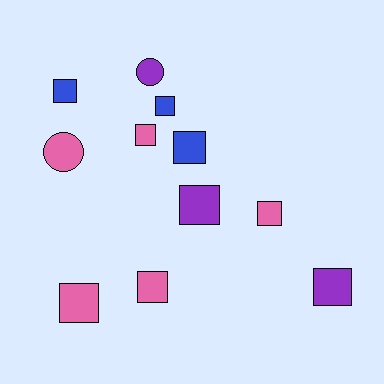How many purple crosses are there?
There are no purple crosses.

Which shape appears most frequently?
Square, with 9 objects.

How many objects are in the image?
There are 11 objects.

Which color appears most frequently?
Pink, with 5 objects.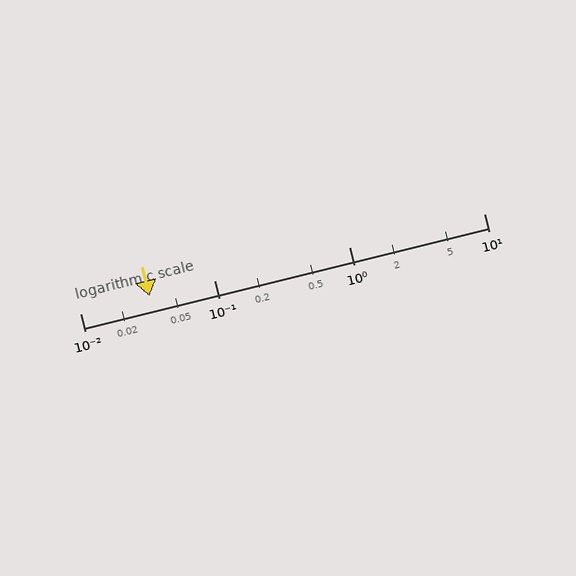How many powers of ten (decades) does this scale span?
The scale spans 3 decades, from 0.01 to 10.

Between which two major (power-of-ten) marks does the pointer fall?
The pointer is between 0.01 and 0.1.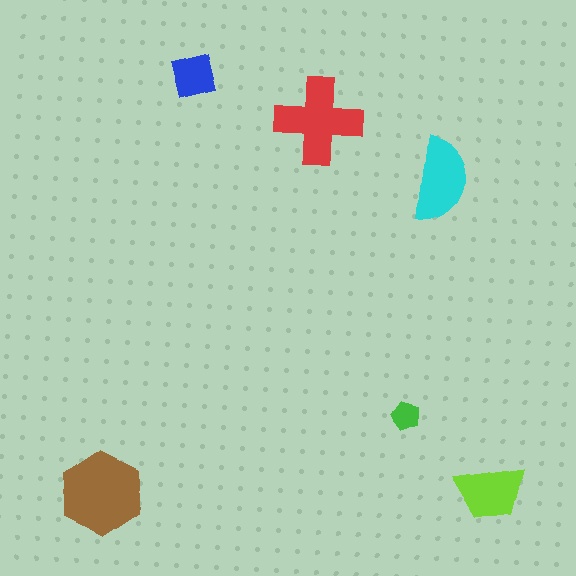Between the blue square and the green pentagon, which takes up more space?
The blue square.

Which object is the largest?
The brown hexagon.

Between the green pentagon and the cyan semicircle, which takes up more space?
The cyan semicircle.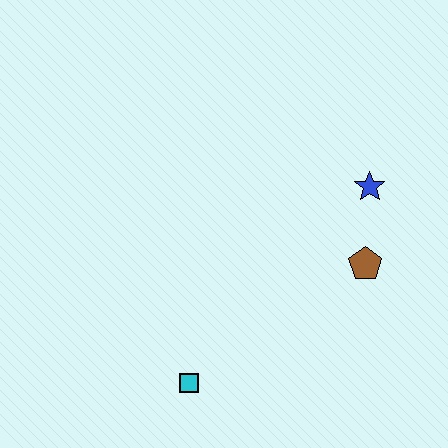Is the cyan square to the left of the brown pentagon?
Yes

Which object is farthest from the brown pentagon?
The cyan square is farthest from the brown pentagon.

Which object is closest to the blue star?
The brown pentagon is closest to the blue star.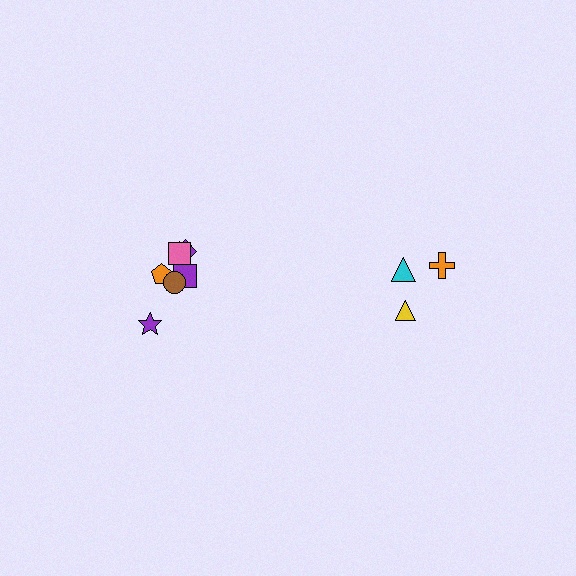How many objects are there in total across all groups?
There are 10 objects.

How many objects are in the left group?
There are 7 objects.